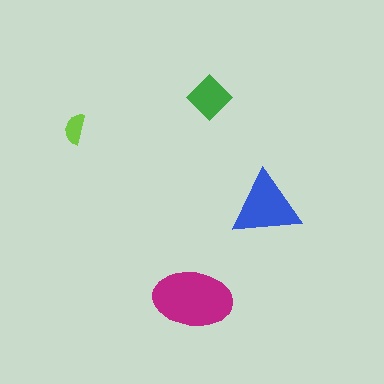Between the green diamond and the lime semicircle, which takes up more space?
The green diamond.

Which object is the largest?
The magenta ellipse.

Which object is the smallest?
The lime semicircle.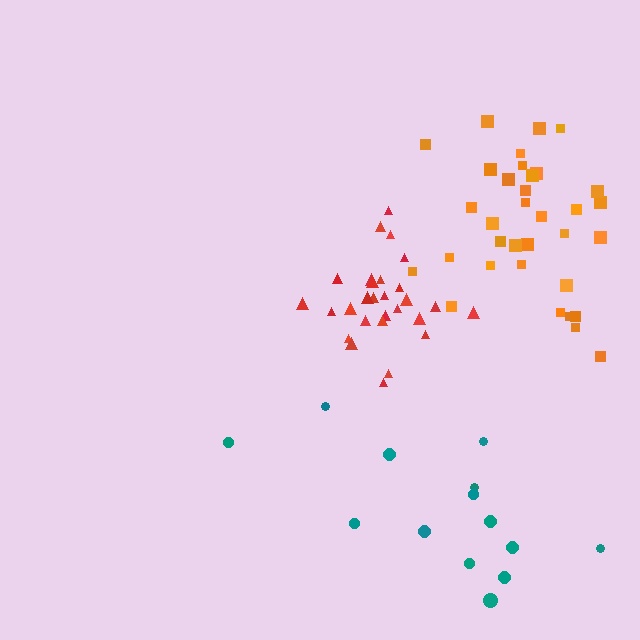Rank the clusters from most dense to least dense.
red, orange, teal.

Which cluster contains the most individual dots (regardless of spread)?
Orange (34).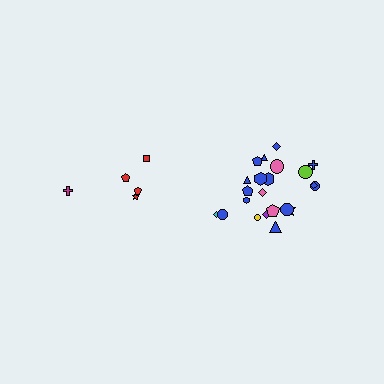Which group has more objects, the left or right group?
The right group.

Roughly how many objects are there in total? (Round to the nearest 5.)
Roughly 25 objects in total.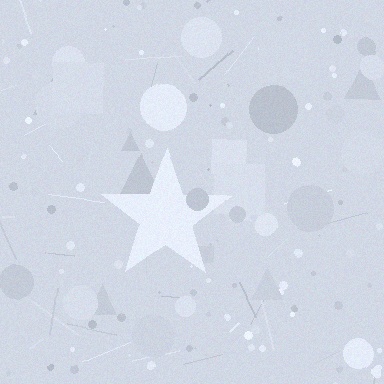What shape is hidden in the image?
A star is hidden in the image.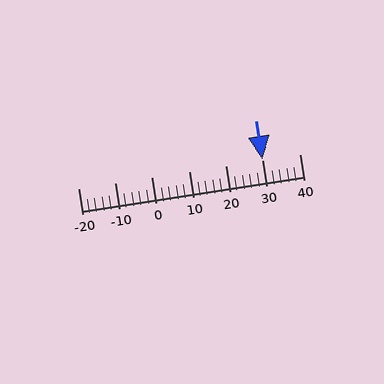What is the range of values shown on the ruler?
The ruler shows values from -20 to 40.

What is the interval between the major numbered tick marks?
The major tick marks are spaced 10 units apart.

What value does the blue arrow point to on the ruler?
The blue arrow points to approximately 30.